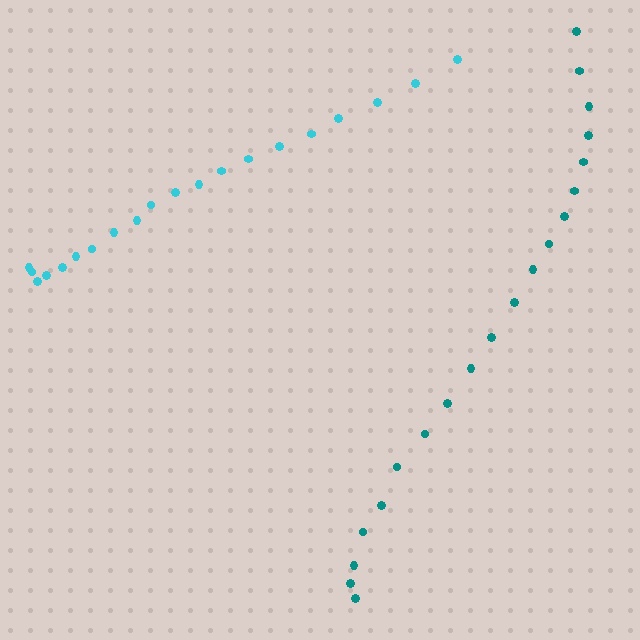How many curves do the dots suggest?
There are 2 distinct paths.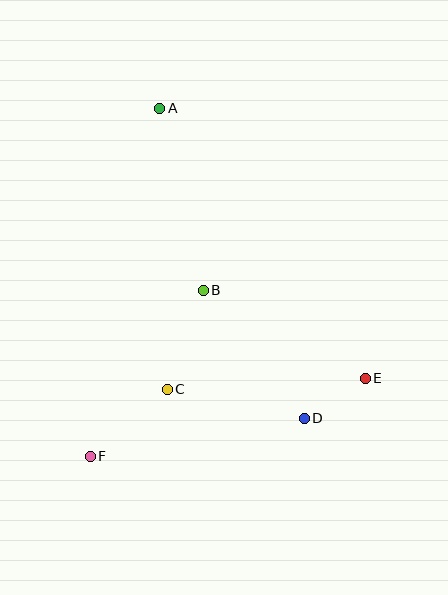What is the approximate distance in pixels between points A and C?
The distance between A and C is approximately 281 pixels.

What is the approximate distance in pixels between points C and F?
The distance between C and F is approximately 102 pixels.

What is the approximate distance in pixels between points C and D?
The distance between C and D is approximately 140 pixels.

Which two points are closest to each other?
Points D and E are closest to each other.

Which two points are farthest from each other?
Points A and F are farthest from each other.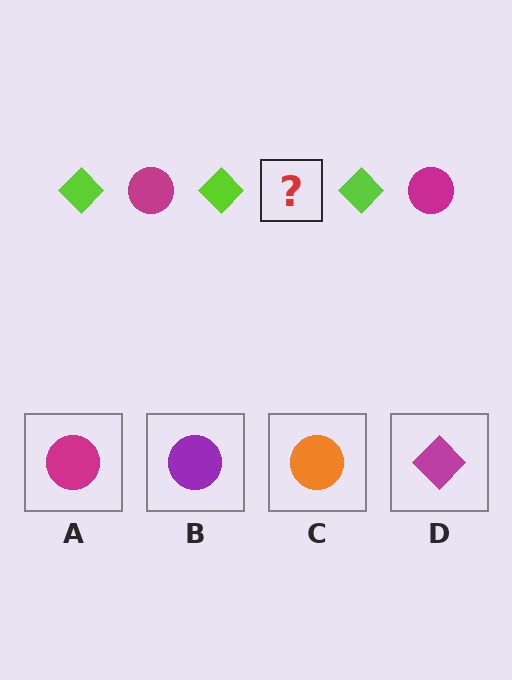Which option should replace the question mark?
Option A.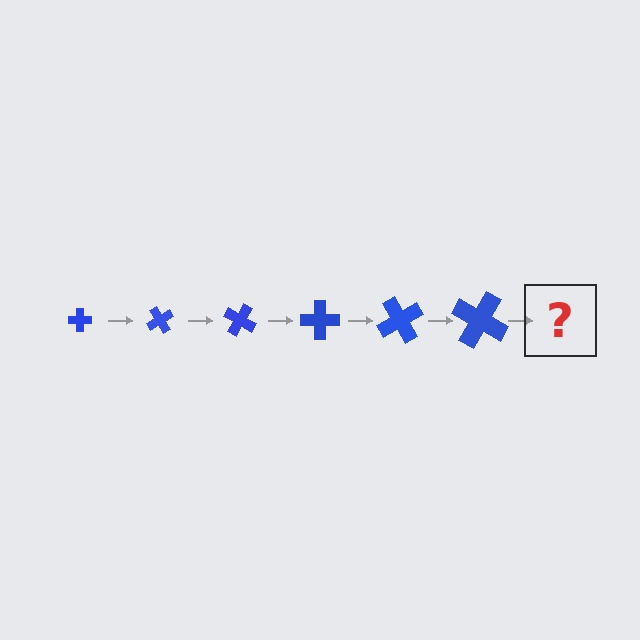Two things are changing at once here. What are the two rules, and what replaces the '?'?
The two rules are that the cross grows larger each step and it rotates 60 degrees each step. The '?' should be a cross, larger than the previous one and rotated 360 degrees from the start.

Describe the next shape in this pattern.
It should be a cross, larger than the previous one and rotated 360 degrees from the start.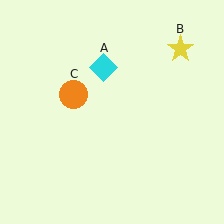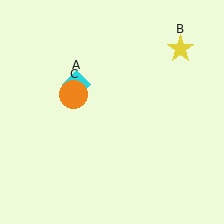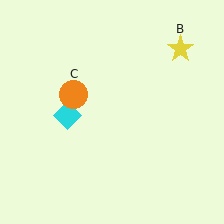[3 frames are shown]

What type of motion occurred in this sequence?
The cyan diamond (object A) rotated counterclockwise around the center of the scene.